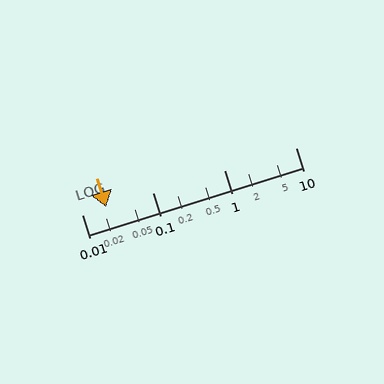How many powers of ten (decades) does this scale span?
The scale spans 3 decades, from 0.01 to 10.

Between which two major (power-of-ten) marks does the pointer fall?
The pointer is between 0.01 and 0.1.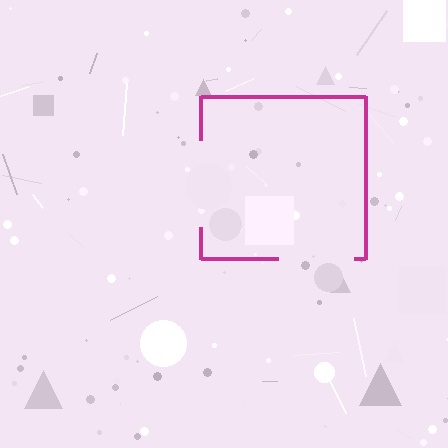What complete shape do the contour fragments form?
The contour fragments form a square.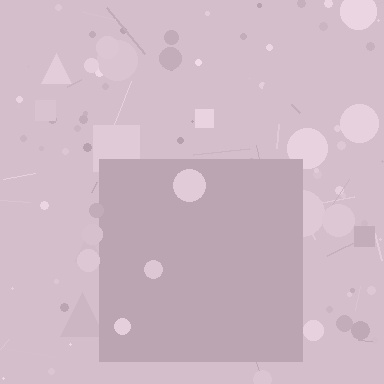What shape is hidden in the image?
A square is hidden in the image.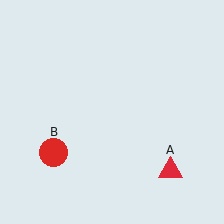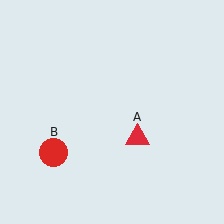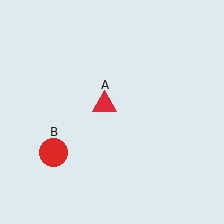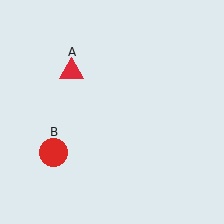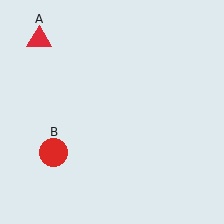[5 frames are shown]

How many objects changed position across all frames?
1 object changed position: red triangle (object A).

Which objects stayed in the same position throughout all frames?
Red circle (object B) remained stationary.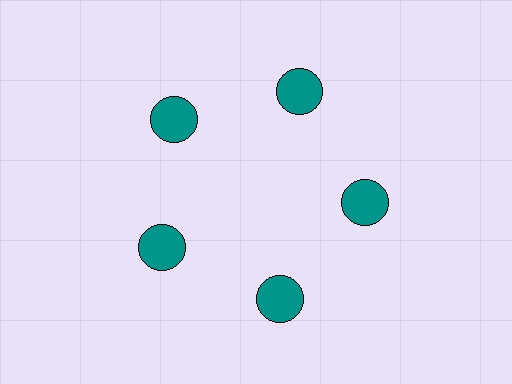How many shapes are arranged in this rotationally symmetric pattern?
There are 5 shapes, arranged in 5 groups of 1.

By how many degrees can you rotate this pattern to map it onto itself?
The pattern maps onto itself every 72 degrees of rotation.